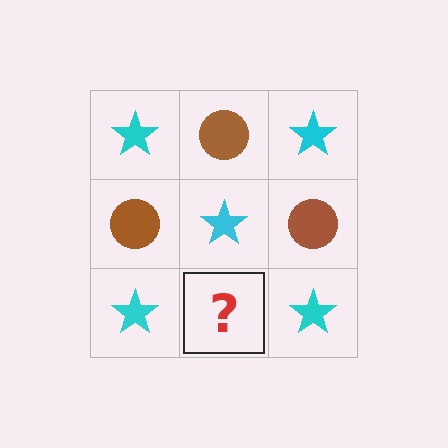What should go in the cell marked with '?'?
The missing cell should contain a brown circle.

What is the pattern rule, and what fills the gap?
The rule is that it alternates cyan star and brown circle in a checkerboard pattern. The gap should be filled with a brown circle.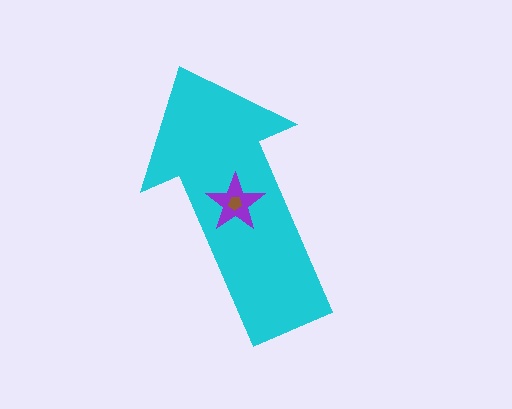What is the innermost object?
The brown pentagon.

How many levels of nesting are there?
3.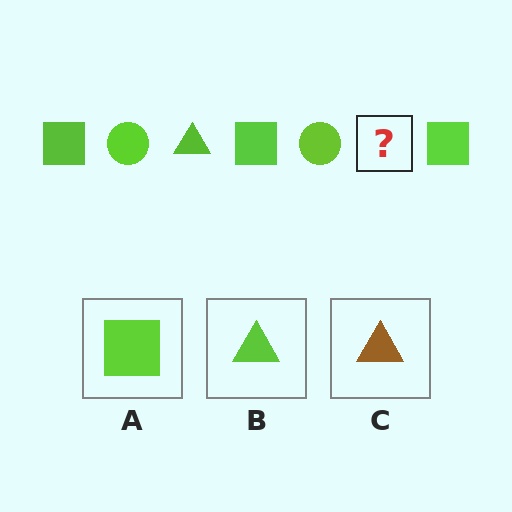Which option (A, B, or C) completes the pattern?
B.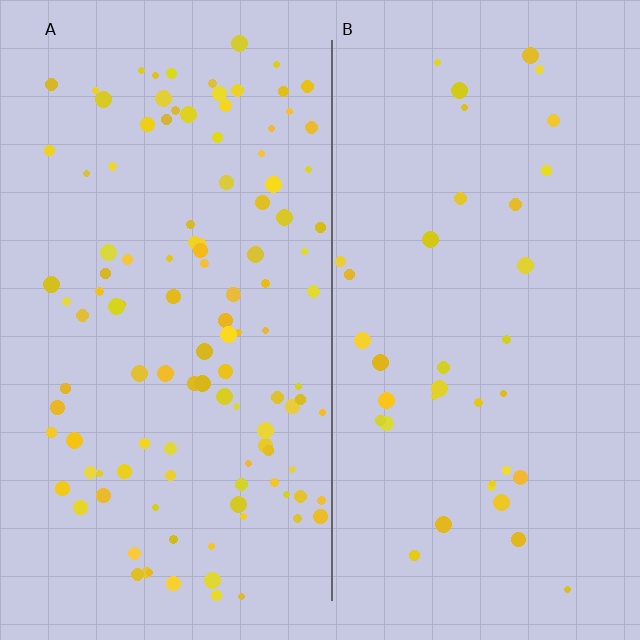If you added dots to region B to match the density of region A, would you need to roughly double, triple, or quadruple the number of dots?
Approximately triple.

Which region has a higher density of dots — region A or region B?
A (the left).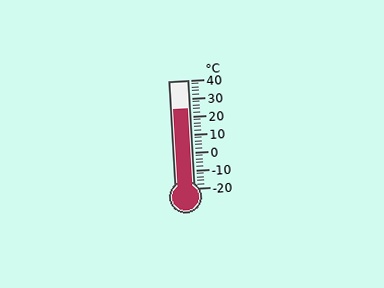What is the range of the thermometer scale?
The thermometer scale ranges from -20°C to 40°C.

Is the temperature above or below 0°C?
The temperature is above 0°C.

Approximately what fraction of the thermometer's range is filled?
The thermometer is filled to approximately 75% of its range.